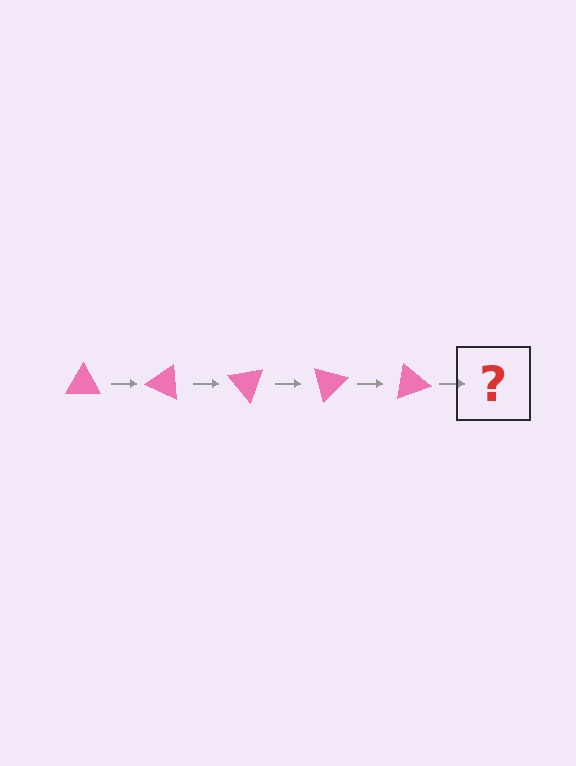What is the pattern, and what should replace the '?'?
The pattern is that the triangle rotates 25 degrees each step. The '?' should be a pink triangle rotated 125 degrees.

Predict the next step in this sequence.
The next step is a pink triangle rotated 125 degrees.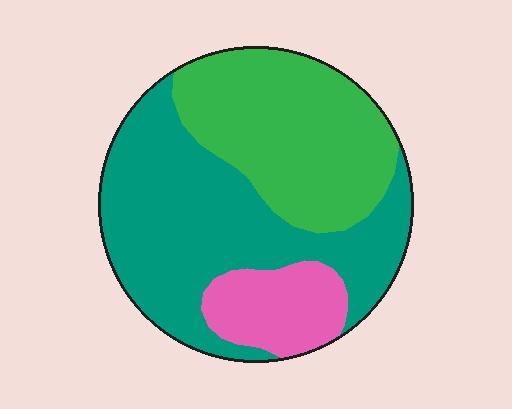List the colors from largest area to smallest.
From largest to smallest: teal, green, pink.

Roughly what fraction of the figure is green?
Green takes up about three eighths (3/8) of the figure.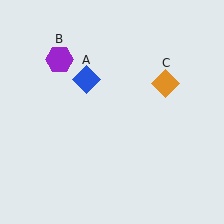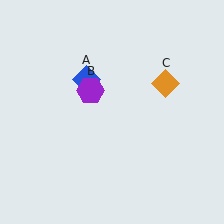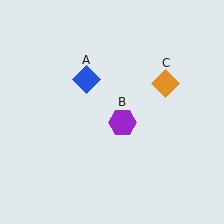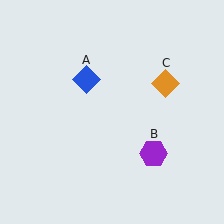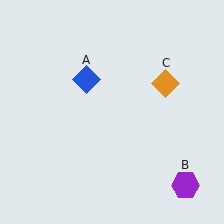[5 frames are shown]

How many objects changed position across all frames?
1 object changed position: purple hexagon (object B).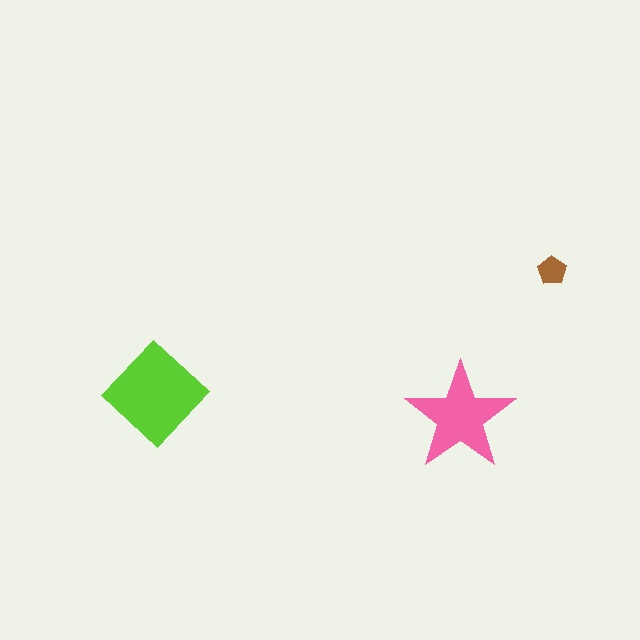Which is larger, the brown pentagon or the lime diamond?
The lime diamond.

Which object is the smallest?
The brown pentagon.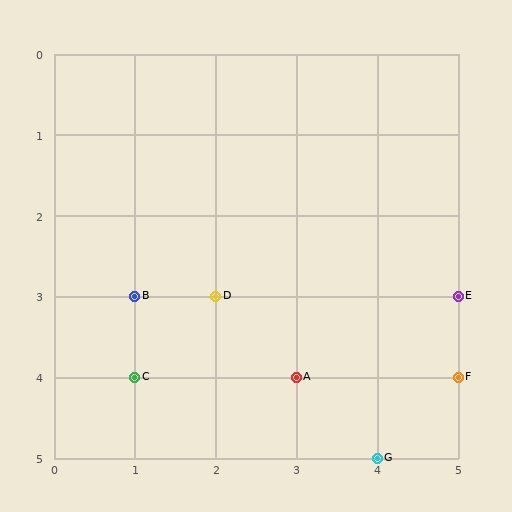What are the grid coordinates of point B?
Point B is at grid coordinates (1, 3).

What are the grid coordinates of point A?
Point A is at grid coordinates (3, 4).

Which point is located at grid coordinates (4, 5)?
Point G is at (4, 5).